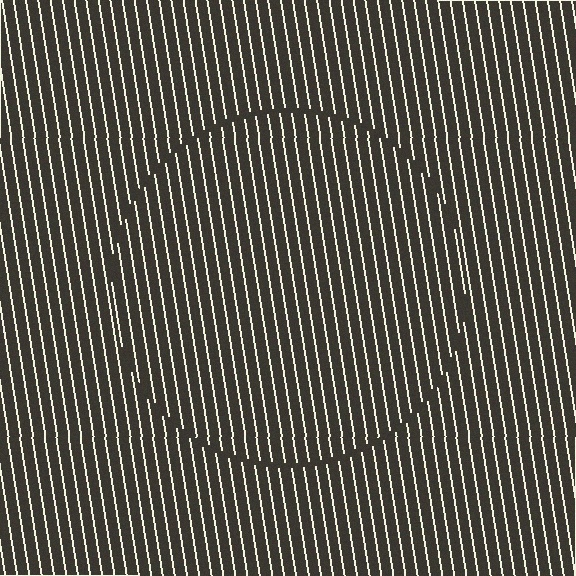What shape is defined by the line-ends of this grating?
An illusory circle. The interior of the shape contains the same grating, shifted by half a period — the contour is defined by the phase discontinuity where line-ends from the inner and outer gratings abut.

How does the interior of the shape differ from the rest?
The interior of the shape contains the same grating, shifted by half a period — the contour is defined by the phase discontinuity where line-ends from the inner and outer gratings abut.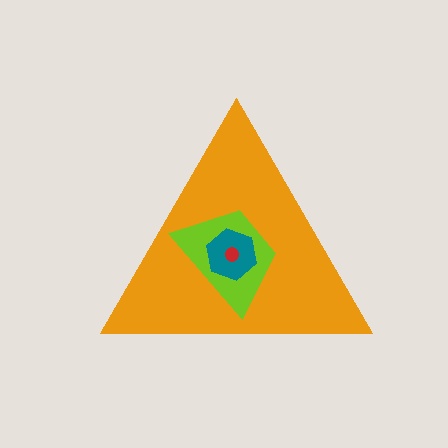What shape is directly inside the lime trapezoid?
The teal hexagon.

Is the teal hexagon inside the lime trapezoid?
Yes.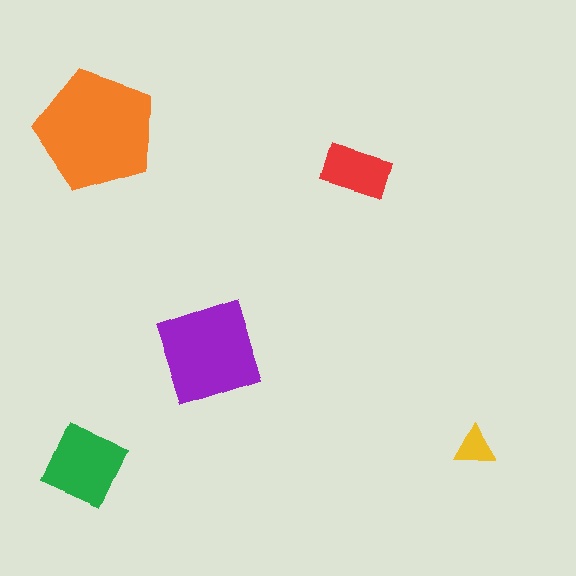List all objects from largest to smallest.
The orange pentagon, the purple square, the green diamond, the red rectangle, the yellow triangle.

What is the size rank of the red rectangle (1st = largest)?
4th.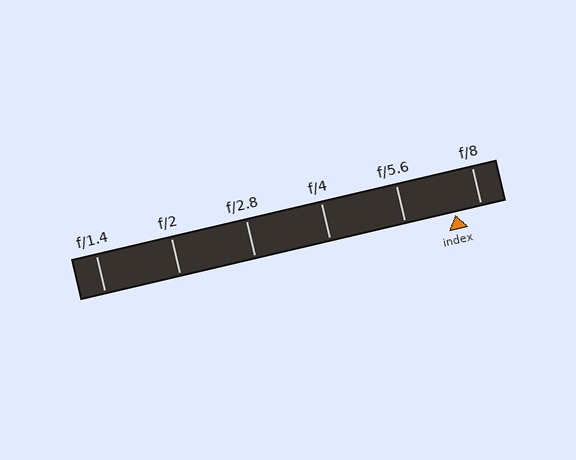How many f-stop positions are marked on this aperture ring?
There are 6 f-stop positions marked.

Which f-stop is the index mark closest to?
The index mark is closest to f/8.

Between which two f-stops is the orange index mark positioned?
The index mark is between f/5.6 and f/8.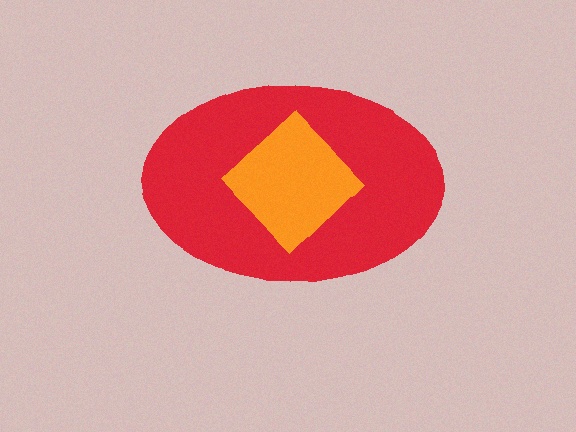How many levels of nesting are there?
2.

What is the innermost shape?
The orange diamond.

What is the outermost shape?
The red ellipse.